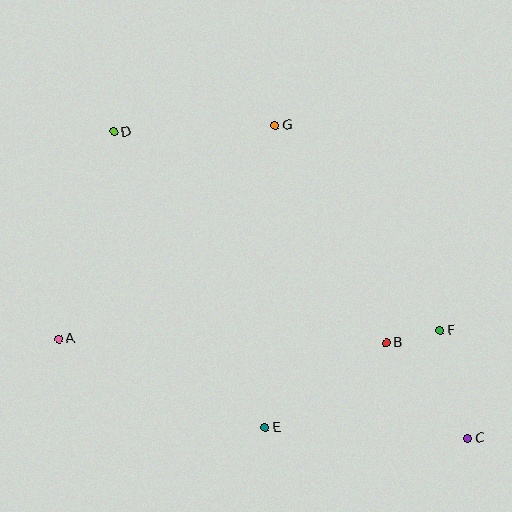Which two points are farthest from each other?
Points C and D are farthest from each other.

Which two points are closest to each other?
Points B and F are closest to each other.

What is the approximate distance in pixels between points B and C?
The distance between B and C is approximately 126 pixels.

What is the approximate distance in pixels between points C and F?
The distance between C and F is approximately 112 pixels.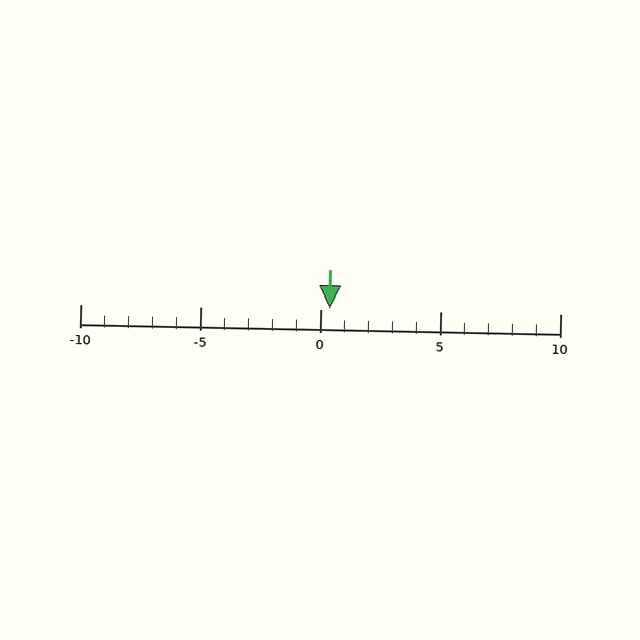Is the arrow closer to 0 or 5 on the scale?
The arrow is closer to 0.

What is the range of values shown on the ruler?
The ruler shows values from -10 to 10.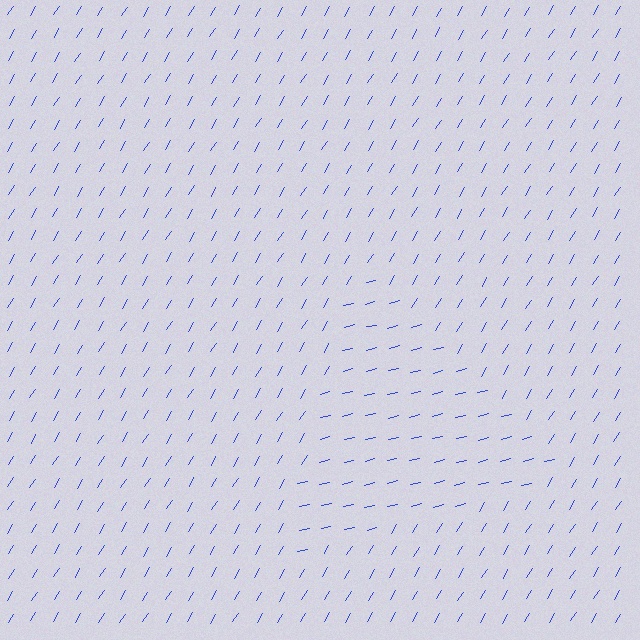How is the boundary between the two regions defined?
The boundary is defined purely by a change in line orientation (approximately 45 degrees difference). All lines are the same color and thickness.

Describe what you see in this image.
The image is filled with small blue line segments. A triangle region in the image has lines oriented differently from the surrounding lines, creating a visible texture boundary.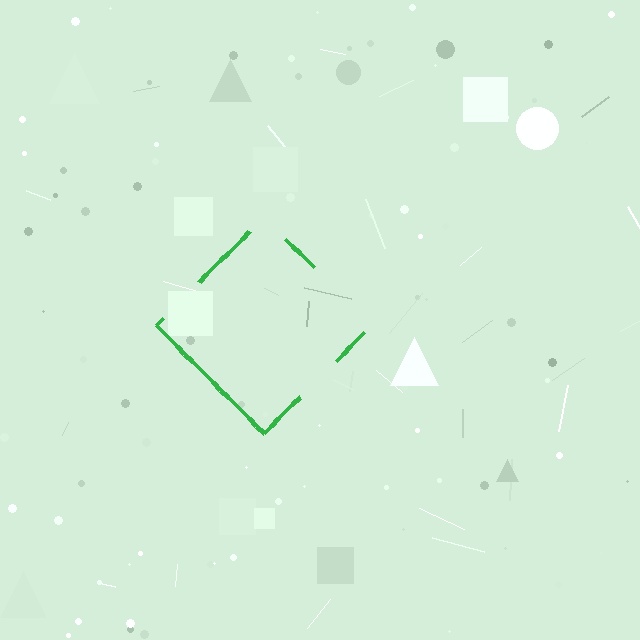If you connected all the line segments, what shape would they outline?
They would outline a diamond.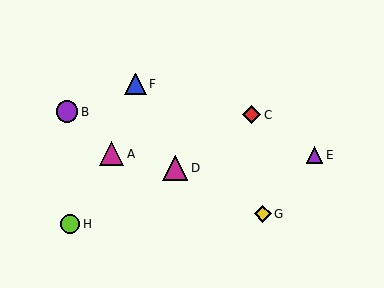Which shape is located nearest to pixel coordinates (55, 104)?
The purple circle (labeled B) at (67, 112) is nearest to that location.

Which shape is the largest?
The magenta triangle (labeled D) is the largest.